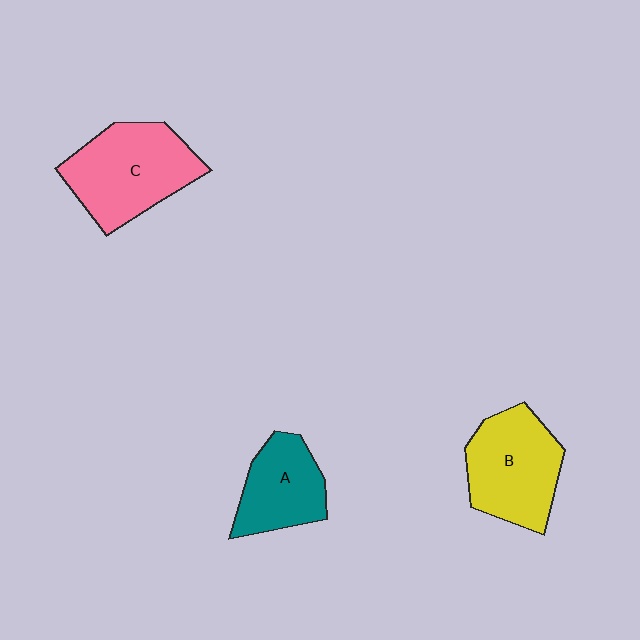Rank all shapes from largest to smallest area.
From largest to smallest: C (pink), B (yellow), A (teal).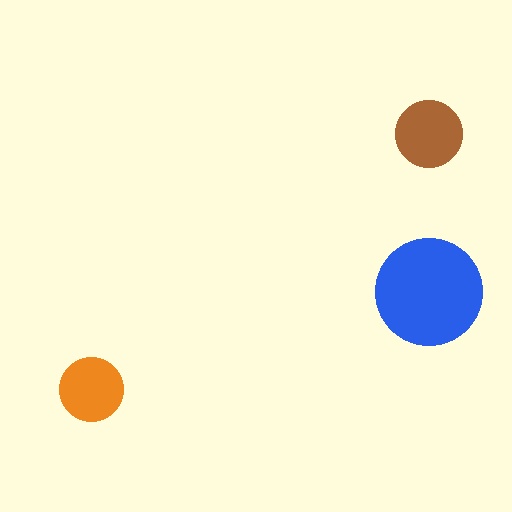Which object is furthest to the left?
The orange circle is leftmost.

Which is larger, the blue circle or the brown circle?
The blue one.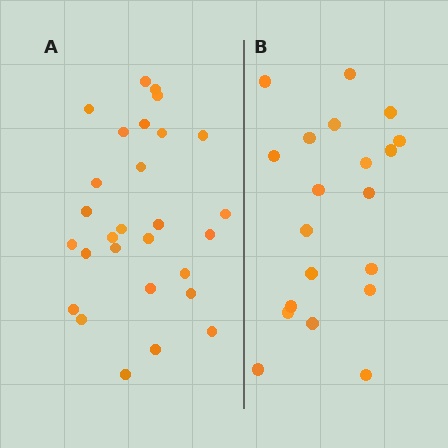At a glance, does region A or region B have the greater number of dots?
Region A (the left region) has more dots.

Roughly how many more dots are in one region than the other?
Region A has roughly 8 or so more dots than region B.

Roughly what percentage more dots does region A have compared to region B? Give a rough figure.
About 40% more.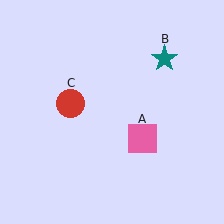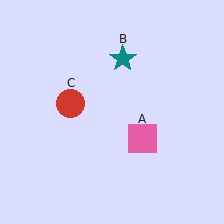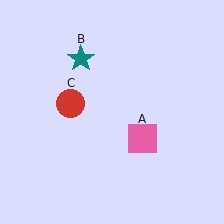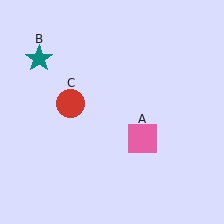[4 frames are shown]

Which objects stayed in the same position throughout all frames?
Pink square (object A) and red circle (object C) remained stationary.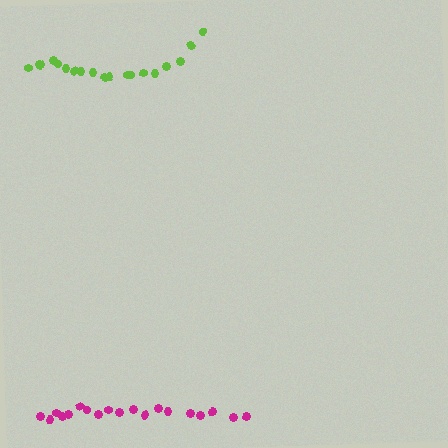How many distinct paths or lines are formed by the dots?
There are 2 distinct paths.